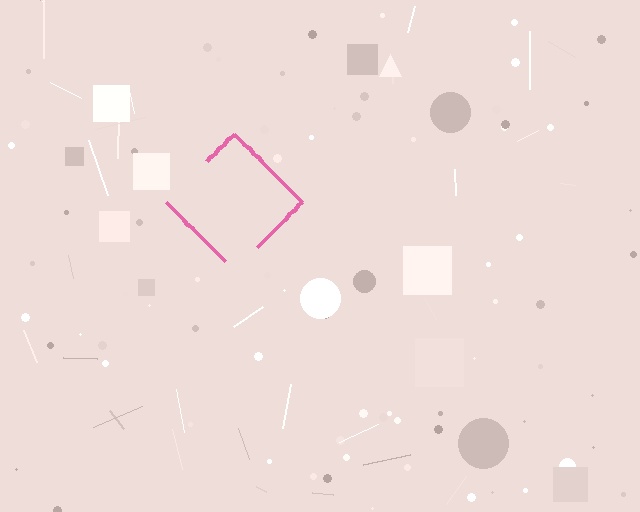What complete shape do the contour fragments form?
The contour fragments form a diamond.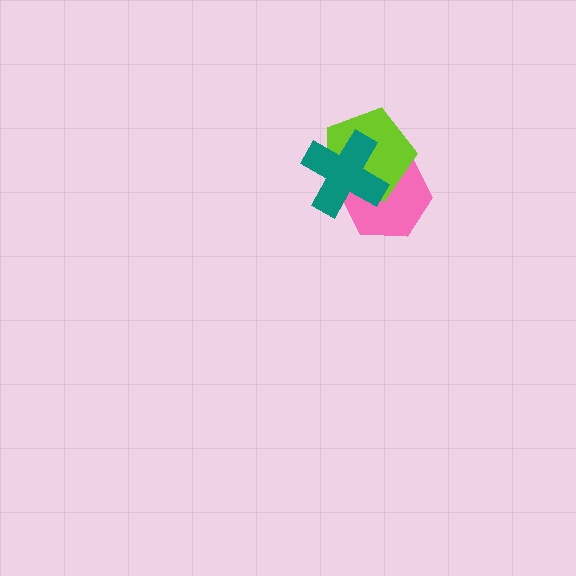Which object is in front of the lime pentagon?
The teal cross is in front of the lime pentagon.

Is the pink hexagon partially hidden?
Yes, it is partially covered by another shape.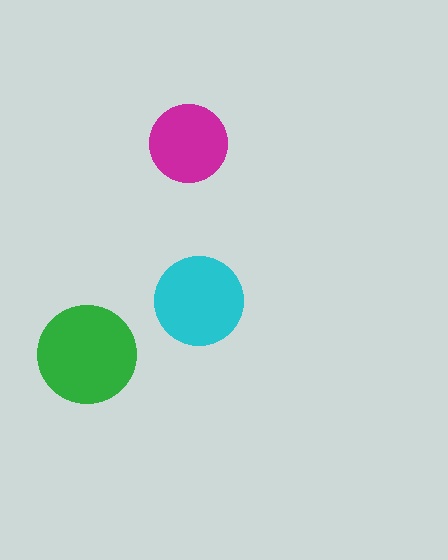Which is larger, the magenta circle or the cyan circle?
The cyan one.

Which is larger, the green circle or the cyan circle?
The green one.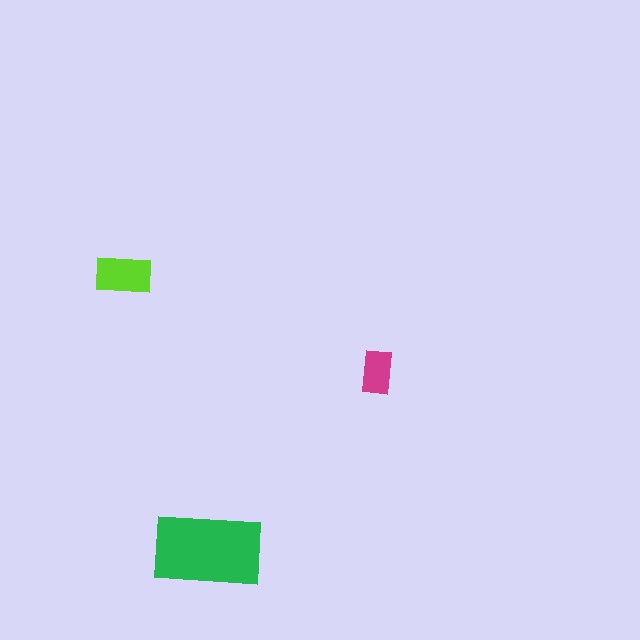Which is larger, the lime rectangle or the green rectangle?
The green one.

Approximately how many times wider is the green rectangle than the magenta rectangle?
About 2.5 times wider.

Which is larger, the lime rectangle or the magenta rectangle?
The lime one.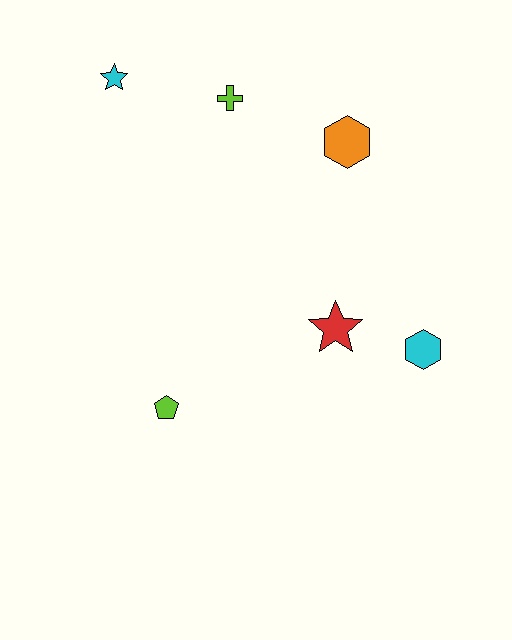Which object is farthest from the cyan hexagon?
The cyan star is farthest from the cyan hexagon.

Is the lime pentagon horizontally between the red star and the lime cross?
No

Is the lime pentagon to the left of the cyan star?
No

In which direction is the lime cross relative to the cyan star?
The lime cross is to the right of the cyan star.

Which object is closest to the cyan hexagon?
The red star is closest to the cyan hexagon.